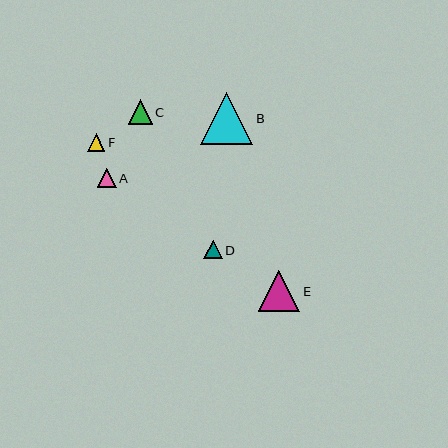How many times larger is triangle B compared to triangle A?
Triangle B is approximately 2.7 times the size of triangle A.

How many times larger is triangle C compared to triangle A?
Triangle C is approximately 1.3 times the size of triangle A.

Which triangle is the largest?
Triangle B is the largest with a size of approximately 52 pixels.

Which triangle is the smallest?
Triangle F is the smallest with a size of approximately 18 pixels.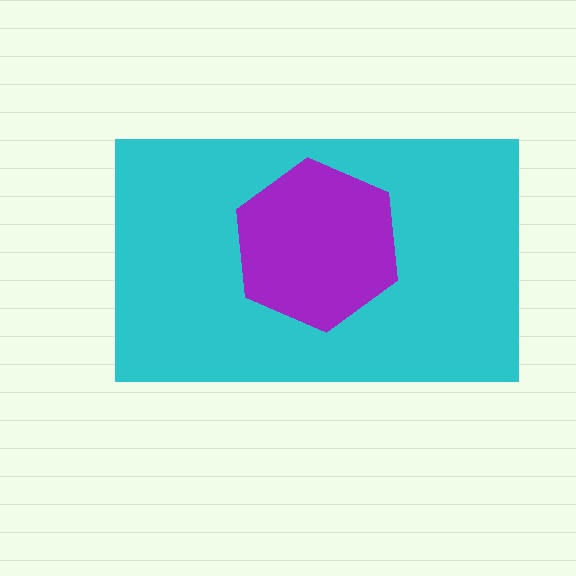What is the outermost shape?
The cyan rectangle.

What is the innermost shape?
The purple hexagon.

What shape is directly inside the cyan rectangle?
The purple hexagon.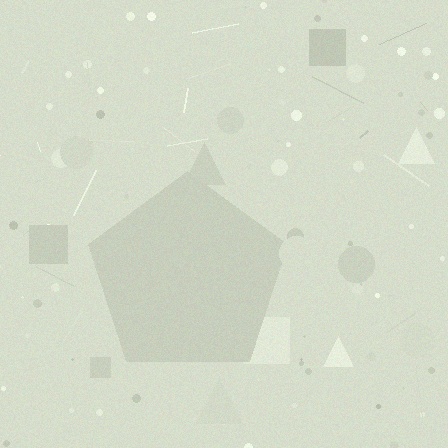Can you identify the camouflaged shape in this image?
The camouflaged shape is a pentagon.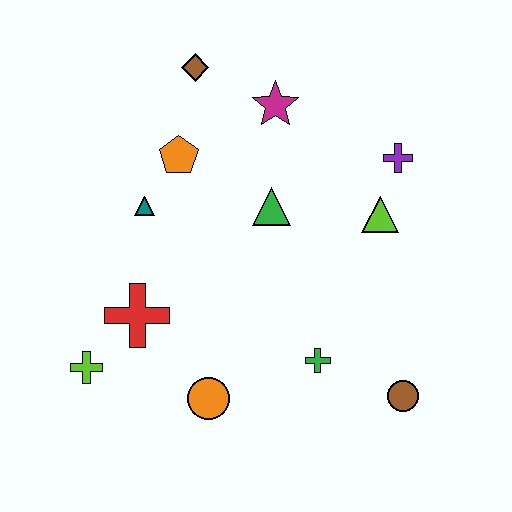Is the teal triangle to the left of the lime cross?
No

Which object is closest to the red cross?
The lime cross is closest to the red cross.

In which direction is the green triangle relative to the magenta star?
The green triangle is below the magenta star.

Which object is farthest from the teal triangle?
The brown circle is farthest from the teal triangle.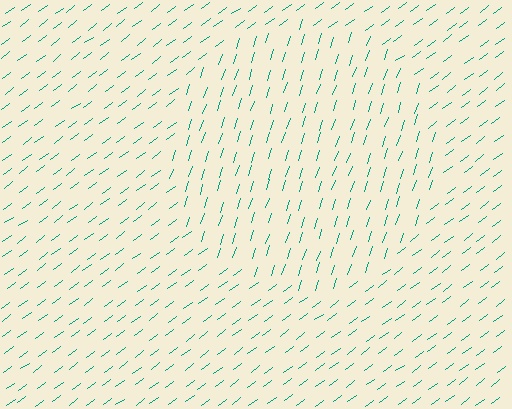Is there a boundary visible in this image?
Yes, there is a texture boundary formed by a change in line orientation.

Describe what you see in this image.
The image is filled with small teal line segments. A circle region in the image has lines oriented differently from the surrounding lines, creating a visible texture boundary.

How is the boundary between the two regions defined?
The boundary is defined purely by a change in line orientation (approximately 35 degrees difference). All lines are the same color and thickness.